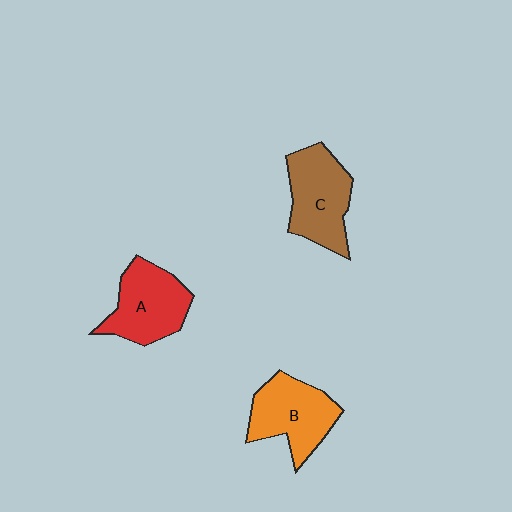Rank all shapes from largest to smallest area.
From largest to smallest: C (brown), B (orange), A (red).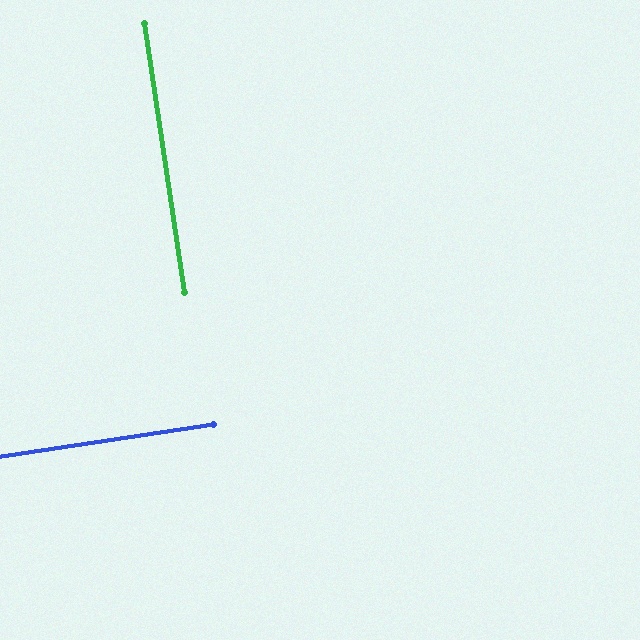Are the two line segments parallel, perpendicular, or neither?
Perpendicular — they meet at approximately 90°.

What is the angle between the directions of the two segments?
Approximately 90 degrees.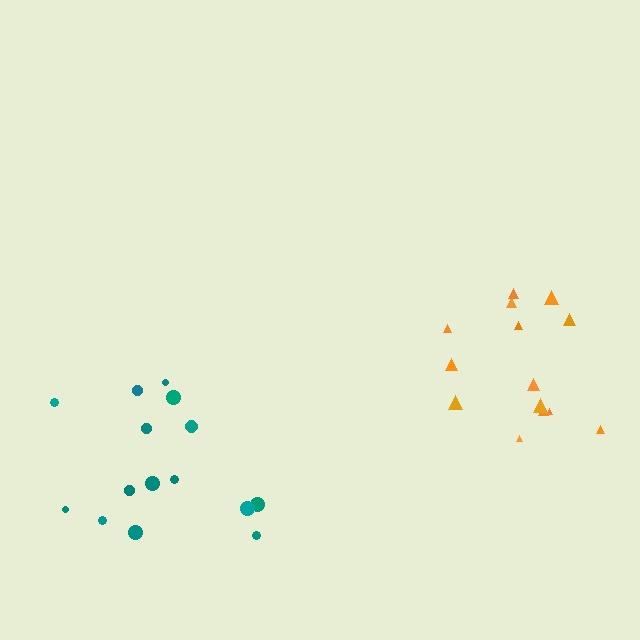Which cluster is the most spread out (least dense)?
Orange.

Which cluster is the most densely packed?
Teal.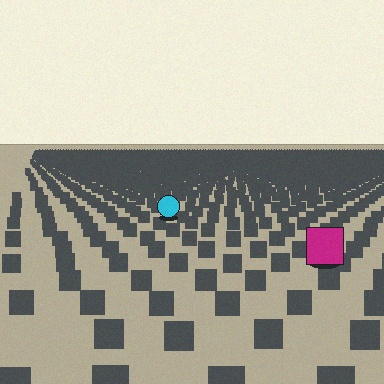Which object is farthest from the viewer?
The cyan circle is farthest from the viewer. It appears smaller and the ground texture around it is denser.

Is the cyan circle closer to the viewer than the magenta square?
No. The magenta square is closer — you can tell from the texture gradient: the ground texture is coarser near it.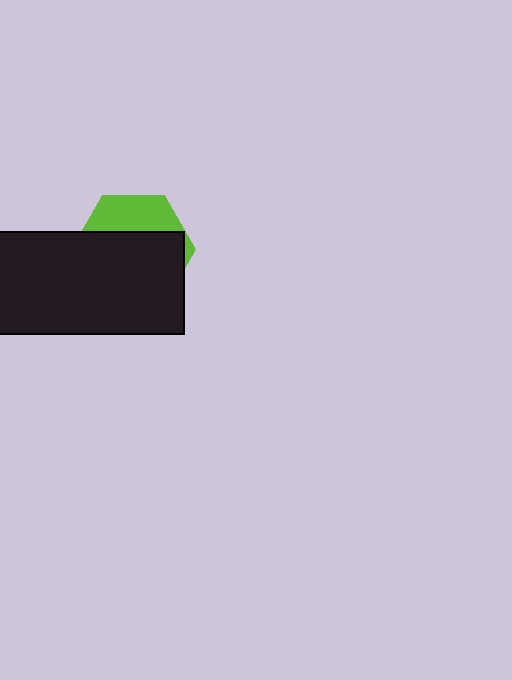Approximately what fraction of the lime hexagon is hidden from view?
Roughly 68% of the lime hexagon is hidden behind the black rectangle.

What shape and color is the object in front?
The object in front is a black rectangle.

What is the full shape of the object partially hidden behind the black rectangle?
The partially hidden object is a lime hexagon.